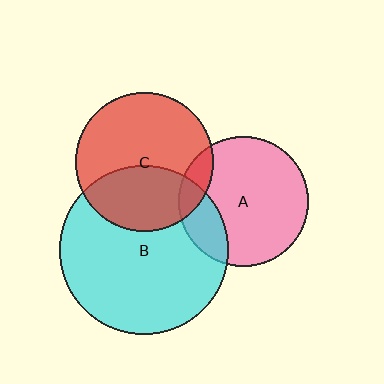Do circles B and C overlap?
Yes.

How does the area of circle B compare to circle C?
Approximately 1.5 times.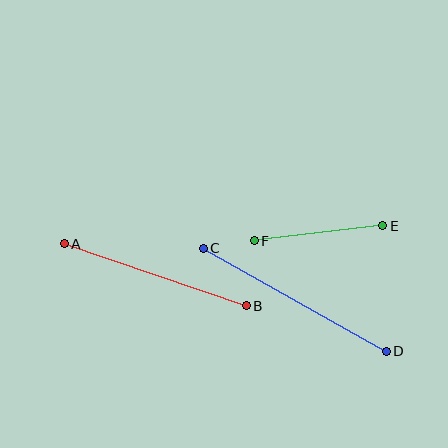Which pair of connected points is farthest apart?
Points C and D are farthest apart.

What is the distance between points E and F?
The distance is approximately 129 pixels.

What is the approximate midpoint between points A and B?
The midpoint is at approximately (155, 275) pixels.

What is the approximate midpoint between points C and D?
The midpoint is at approximately (295, 300) pixels.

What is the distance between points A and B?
The distance is approximately 192 pixels.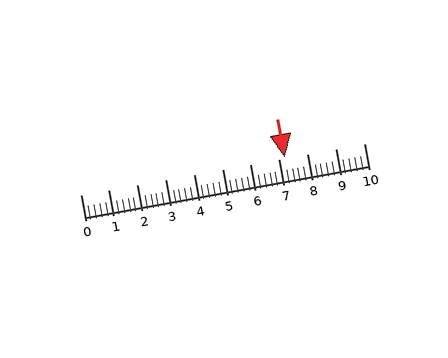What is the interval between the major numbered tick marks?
The major tick marks are spaced 1 units apart.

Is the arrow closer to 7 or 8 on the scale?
The arrow is closer to 7.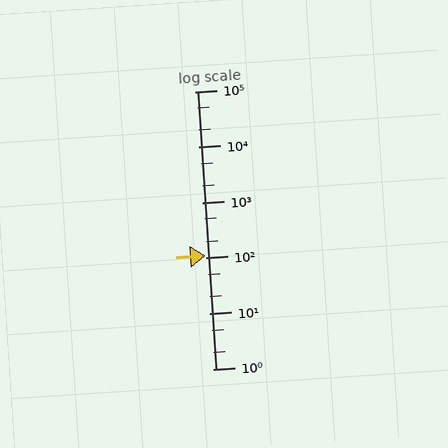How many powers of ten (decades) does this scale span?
The scale spans 5 decades, from 1 to 100000.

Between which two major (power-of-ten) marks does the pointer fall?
The pointer is between 100 and 1000.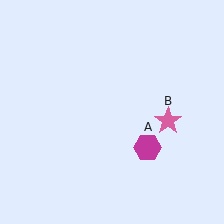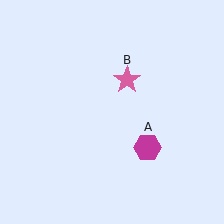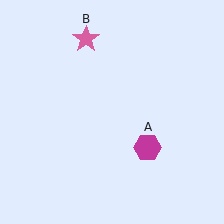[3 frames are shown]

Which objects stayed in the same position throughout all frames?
Magenta hexagon (object A) remained stationary.